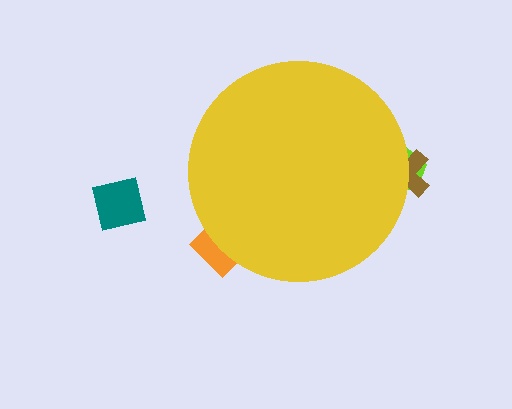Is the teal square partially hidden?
No, the teal square is fully visible.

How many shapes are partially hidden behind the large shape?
3 shapes are partially hidden.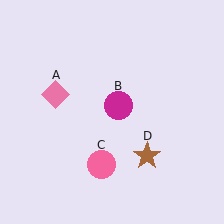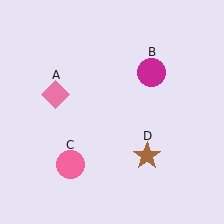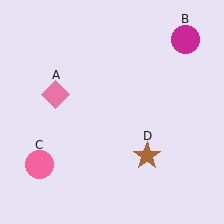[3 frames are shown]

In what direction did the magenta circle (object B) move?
The magenta circle (object B) moved up and to the right.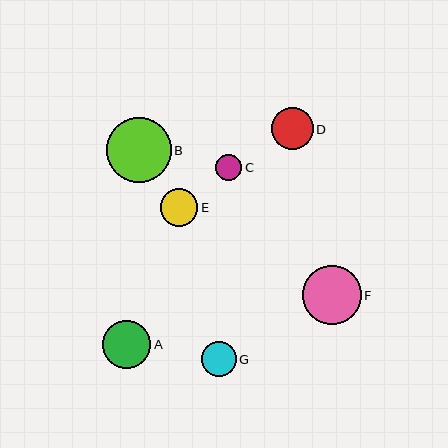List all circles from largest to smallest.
From largest to smallest: B, F, A, D, E, G, C.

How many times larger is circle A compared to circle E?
Circle A is approximately 1.3 times the size of circle E.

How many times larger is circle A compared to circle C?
Circle A is approximately 1.8 times the size of circle C.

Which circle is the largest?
Circle B is the largest with a size of approximately 65 pixels.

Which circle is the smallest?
Circle C is the smallest with a size of approximately 26 pixels.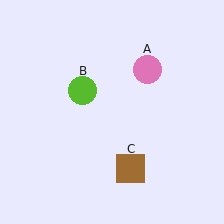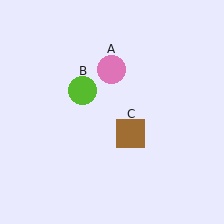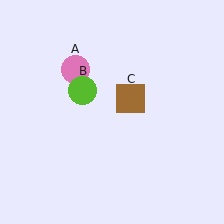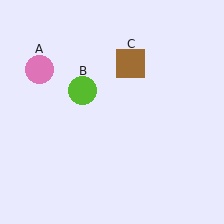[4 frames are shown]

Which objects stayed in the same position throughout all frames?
Lime circle (object B) remained stationary.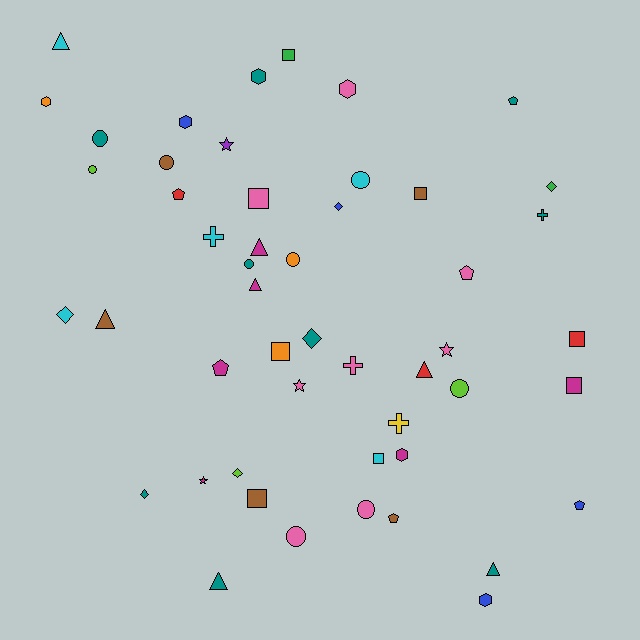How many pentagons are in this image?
There are 6 pentagons.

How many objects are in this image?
There are 50 objects.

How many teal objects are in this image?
There are 9 teal objects.